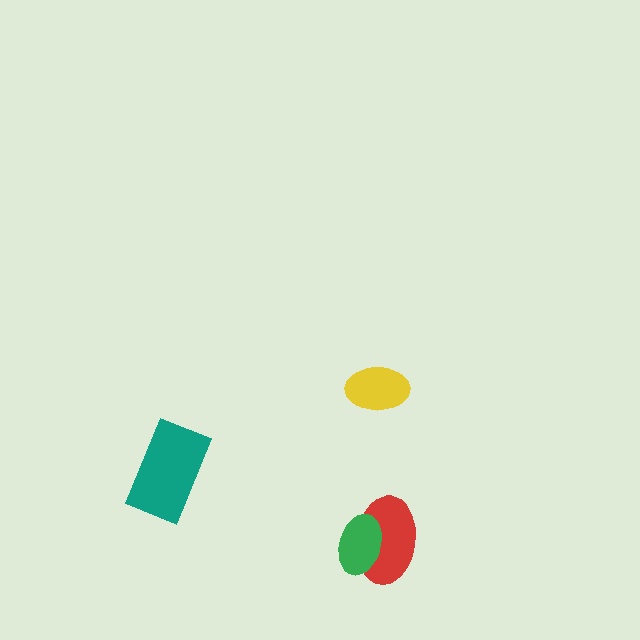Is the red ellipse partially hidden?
Yes, it is partially covered by another shape.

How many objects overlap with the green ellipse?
1 object overlaps with the green ellipse.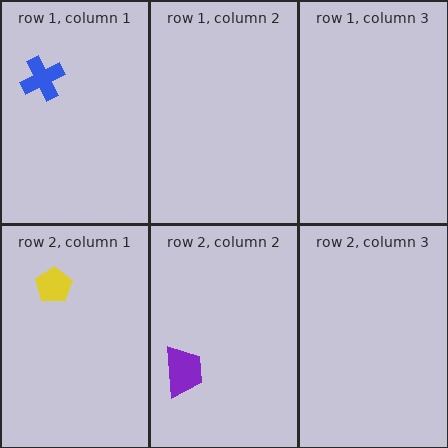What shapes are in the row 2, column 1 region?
The yellow pentagon.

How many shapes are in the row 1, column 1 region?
1.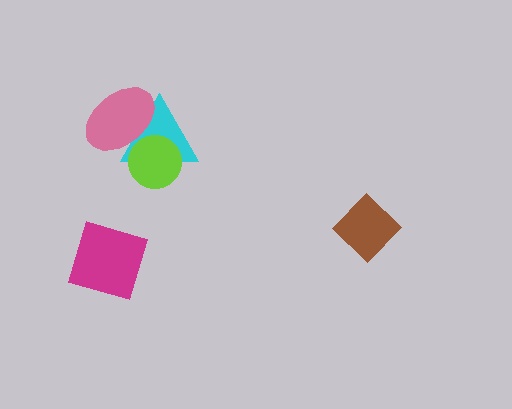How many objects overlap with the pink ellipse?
2 objects overlap with the pink ellipse.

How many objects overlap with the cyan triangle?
2 objects overlap with the cyan triangle.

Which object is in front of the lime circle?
The pink ellipse is in front of the lime circle.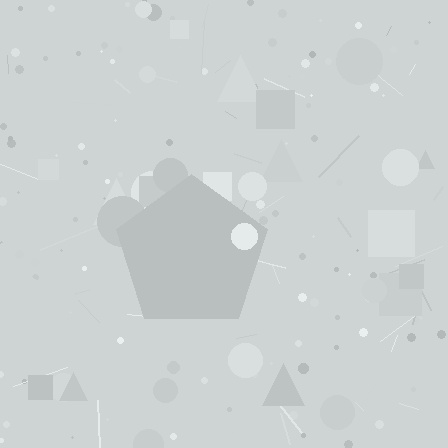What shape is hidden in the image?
A pentagon is hidden in the image.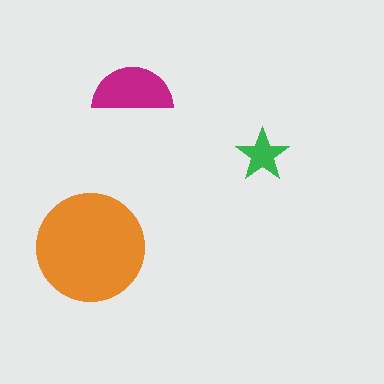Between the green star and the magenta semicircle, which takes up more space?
The magenta semicircle.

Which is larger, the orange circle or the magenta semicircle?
The orange circle.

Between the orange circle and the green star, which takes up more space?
The orange circle.